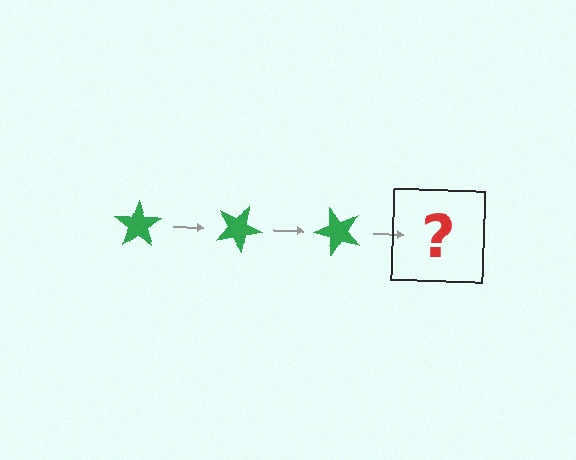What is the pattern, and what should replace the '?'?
The pattern is that the star rotates 25 degrees each step. The '?' should be a green star rotated 75 degrees.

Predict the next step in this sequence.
The next step is a green star rotated 75 degrees.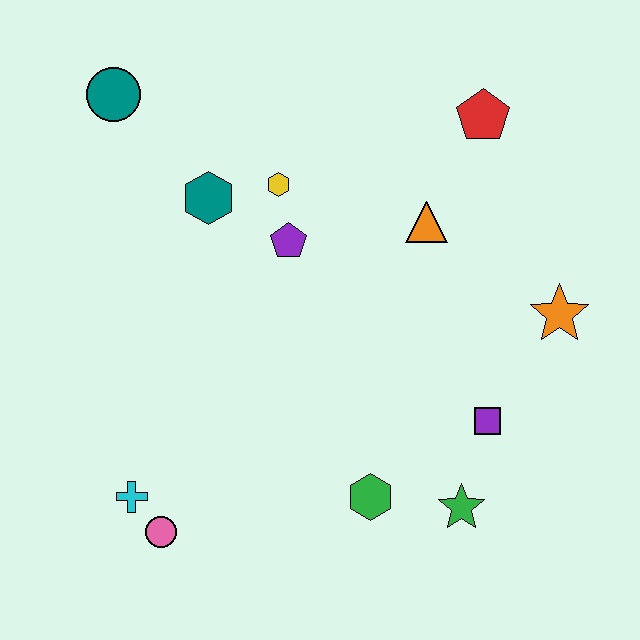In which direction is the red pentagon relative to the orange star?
The red pentagon is above the orange star.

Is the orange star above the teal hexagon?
No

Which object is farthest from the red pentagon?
The pink circle is farthest from the red pentagon.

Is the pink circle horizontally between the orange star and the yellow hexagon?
No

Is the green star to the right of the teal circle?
Yes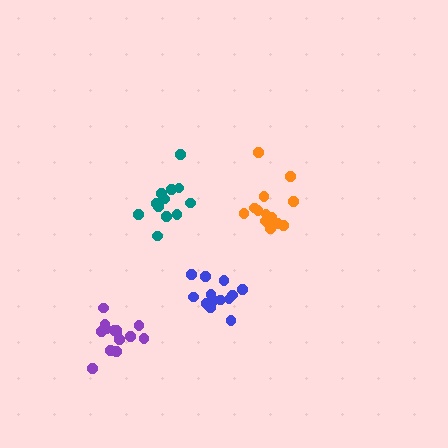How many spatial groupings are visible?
There are 4 spatial groupings.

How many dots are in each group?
Group 1: 13 dots, Group 2: 16 dots, Group 3: 14 dots, Group 4: 12 dots (55 total).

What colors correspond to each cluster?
The clusters are colored: blue, orange, purple, teal.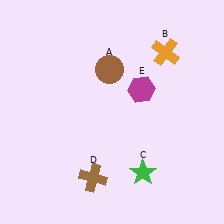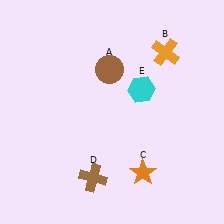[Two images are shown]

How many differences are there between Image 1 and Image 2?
There are 2 differences between the two images.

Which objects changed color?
C changed from green to orange. E changed from magenta to cyan.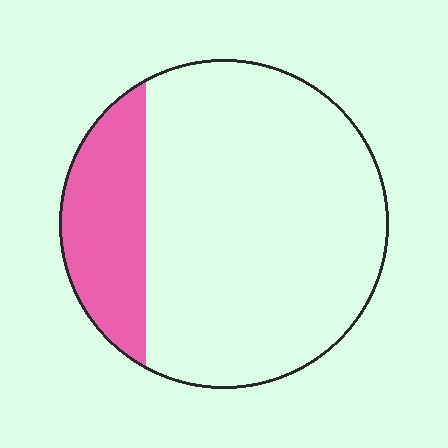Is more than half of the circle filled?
No.